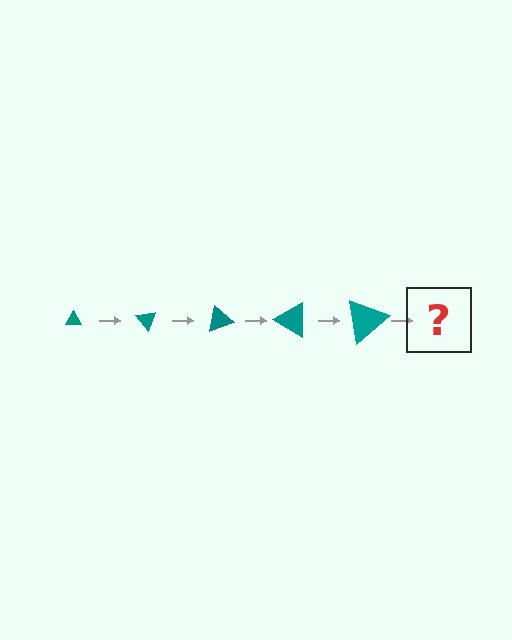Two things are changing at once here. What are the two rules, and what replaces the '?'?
The two rules are that the triangle grows larger each step and it rotates 50 degrees each step. The '?' should be a triangle, larger than the previous one and rotated 250 degrees from the start.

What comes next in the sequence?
The next element should be a triangle, larger than the previous one and rotated 250 degrees from the start.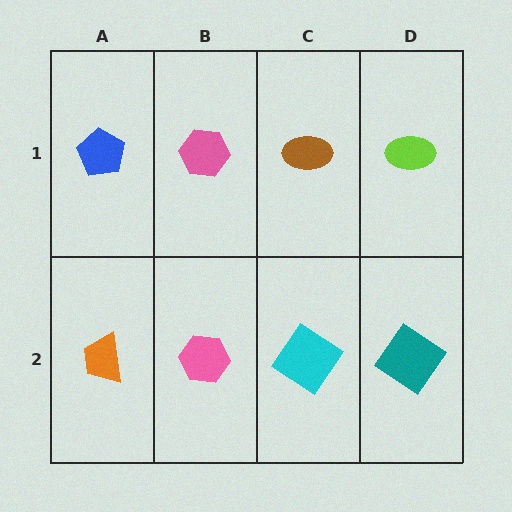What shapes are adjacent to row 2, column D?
A lime ellipse (row 1, column D), a cyan diamond (row 2, column C).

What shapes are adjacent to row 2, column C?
A brown ellipse (row 1, column C), a pink hexagon (row 2, column B), a teal diamond (row 2, column D).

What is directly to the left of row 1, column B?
A blue pentagon.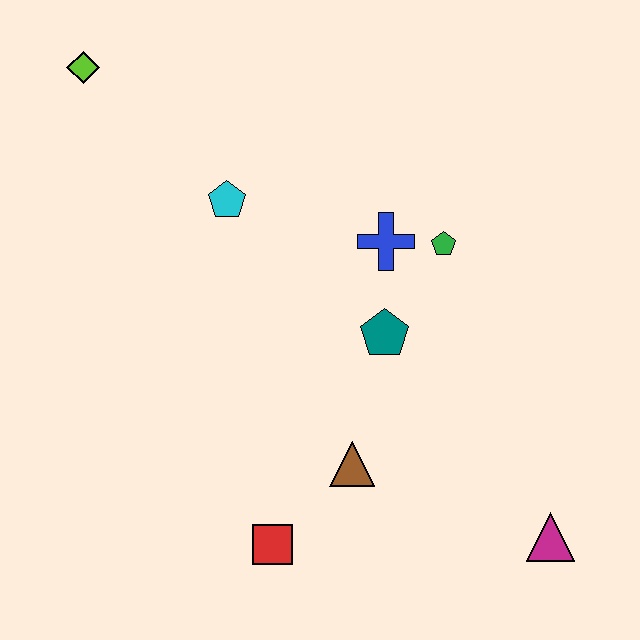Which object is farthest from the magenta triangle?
The lime diamond is farthest from the magenta triangle.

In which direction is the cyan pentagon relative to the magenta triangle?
The cyan pentagon is above the magenta triangle.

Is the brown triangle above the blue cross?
No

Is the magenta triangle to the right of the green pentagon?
Yes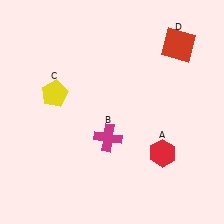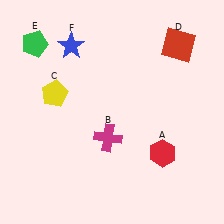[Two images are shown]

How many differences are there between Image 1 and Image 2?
There are 2 differences between the two images.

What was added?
A green pentagon (E), a blue star (F) were added in Image 2.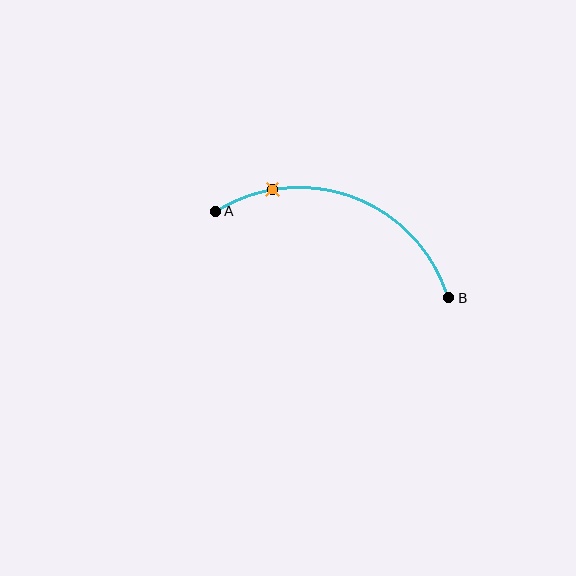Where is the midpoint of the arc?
The arc midpoint is the point on the curve farthest from the straight line joining A and B. It sits above that line.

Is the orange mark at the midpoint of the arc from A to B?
No. The orange mark lies on the arc but is closer to endpoint A. The arc midpoint would be at the point on the curve equidistant along the arc from both A and B.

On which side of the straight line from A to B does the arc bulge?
The arc bulges above the straight line connecting A and B.